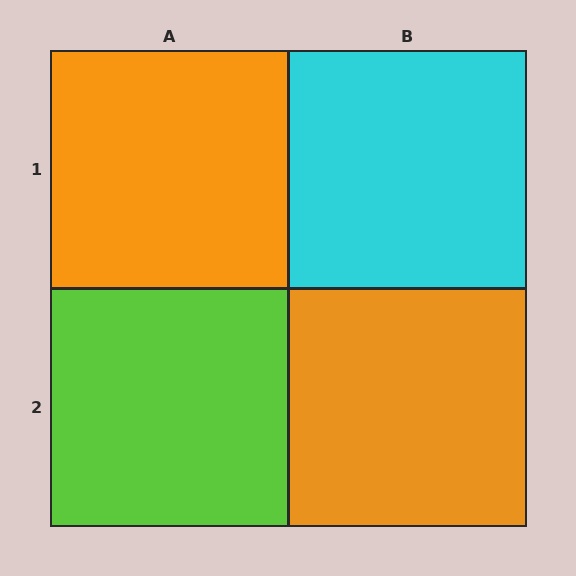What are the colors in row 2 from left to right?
Lime, orange.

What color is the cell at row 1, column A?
Orange.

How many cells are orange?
2 cells are orange.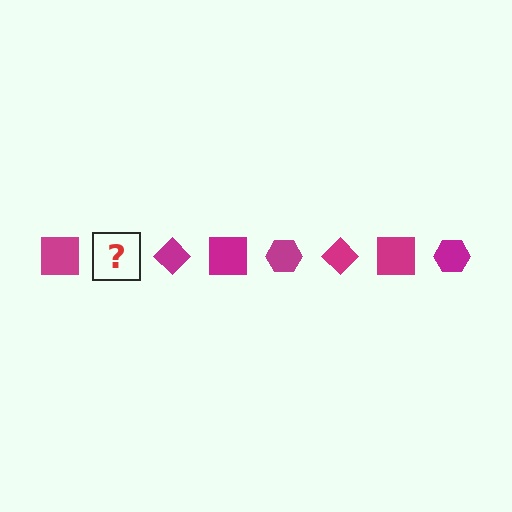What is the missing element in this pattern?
The missing element is a magenta hexagon.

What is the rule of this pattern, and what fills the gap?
The rule is that the pattern cycles through square, hexagon, diamond shapes in magenta. The gap should be filled with a magenta hexagon.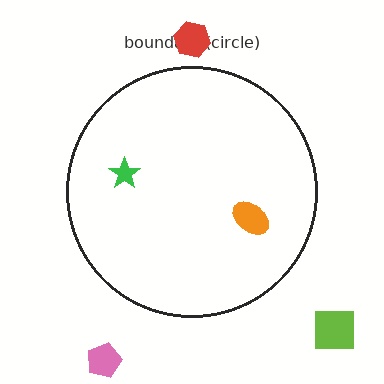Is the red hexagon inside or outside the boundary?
Outside.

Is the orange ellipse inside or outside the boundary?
Inside.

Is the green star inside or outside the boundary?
Inside.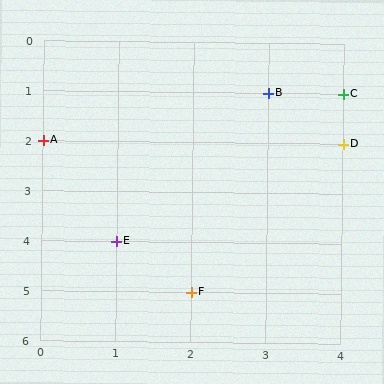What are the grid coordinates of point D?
Point D is at grid coordinates (4, 2).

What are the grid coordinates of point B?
Point B is at grid coordinates (3, 1).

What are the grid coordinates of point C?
Point C is at grid coordinates (4, 1).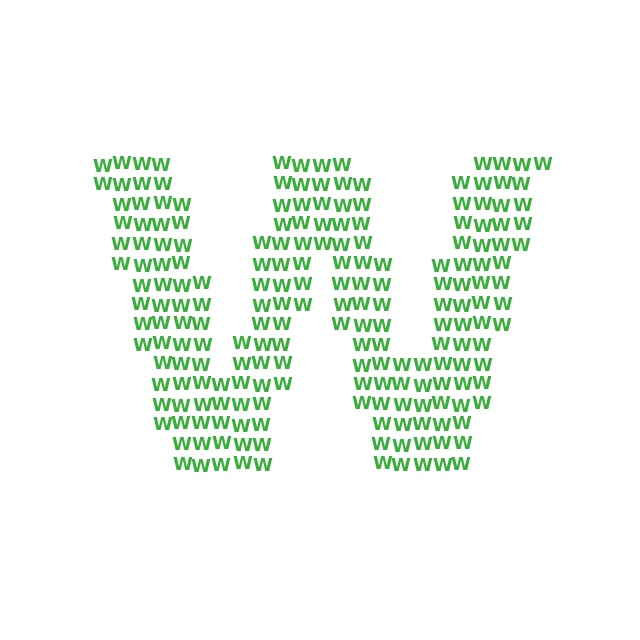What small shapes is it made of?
It is made of small letter W's.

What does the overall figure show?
The overall figure shows the letter W.